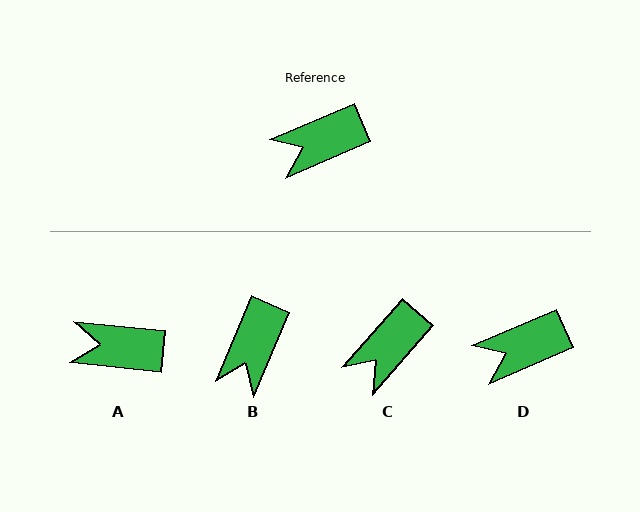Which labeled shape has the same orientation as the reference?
D.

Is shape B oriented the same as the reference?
No, it is off by about 44 degrees.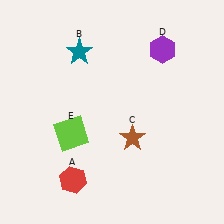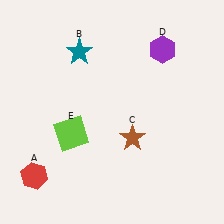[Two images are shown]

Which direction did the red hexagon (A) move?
The red hexagon (A) moved left.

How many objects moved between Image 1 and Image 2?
1 object moved between the two images.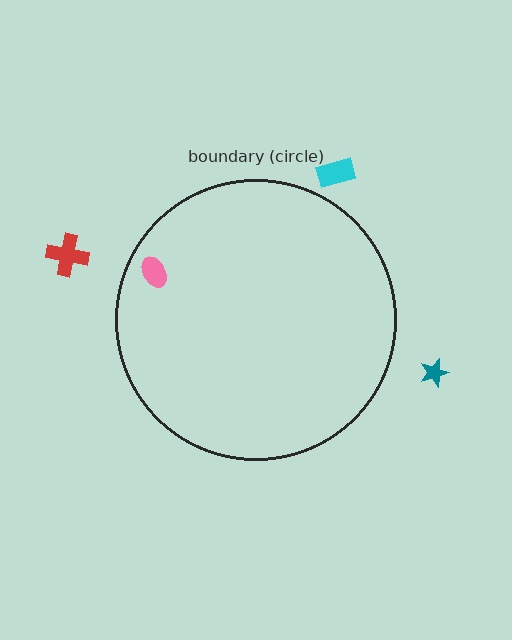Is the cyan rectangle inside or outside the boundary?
Outside.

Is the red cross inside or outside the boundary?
Outside.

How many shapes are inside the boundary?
1 inside, 3 outside.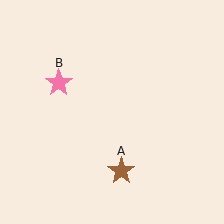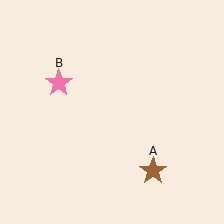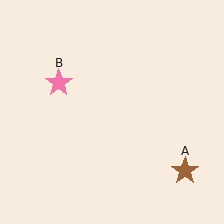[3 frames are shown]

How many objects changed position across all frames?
1 object changed position: brown star (object A).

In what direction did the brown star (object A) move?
The brown star (object A) moved right.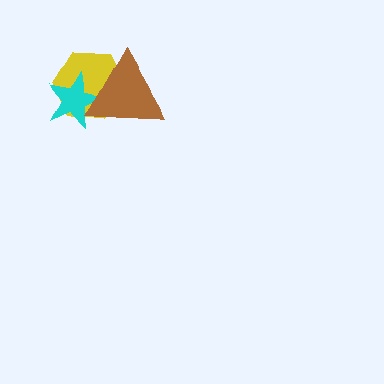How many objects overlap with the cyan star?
2 objects overlap with the cyan star.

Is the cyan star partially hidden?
Yes, it is partially covered by another shape.